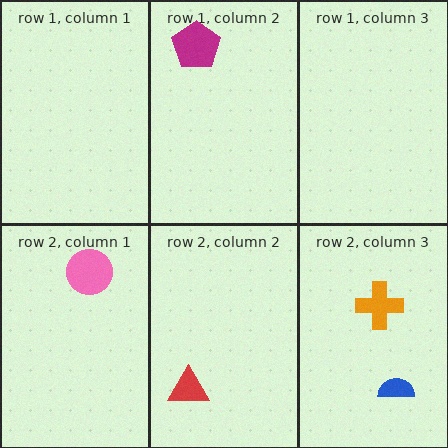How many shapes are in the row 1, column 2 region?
1.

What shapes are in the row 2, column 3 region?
The blue semicircle, the orange cross.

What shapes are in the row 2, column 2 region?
The red triangle.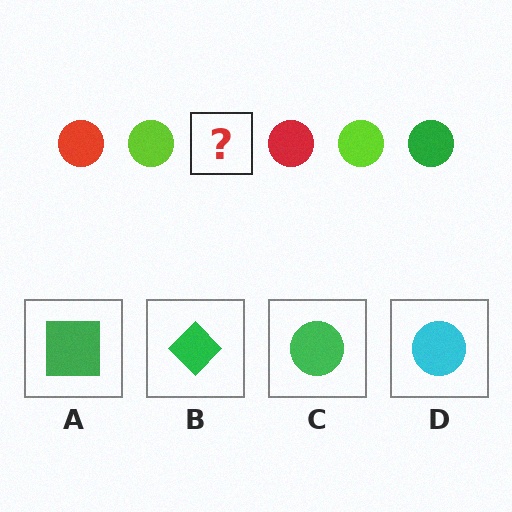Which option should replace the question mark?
Option C.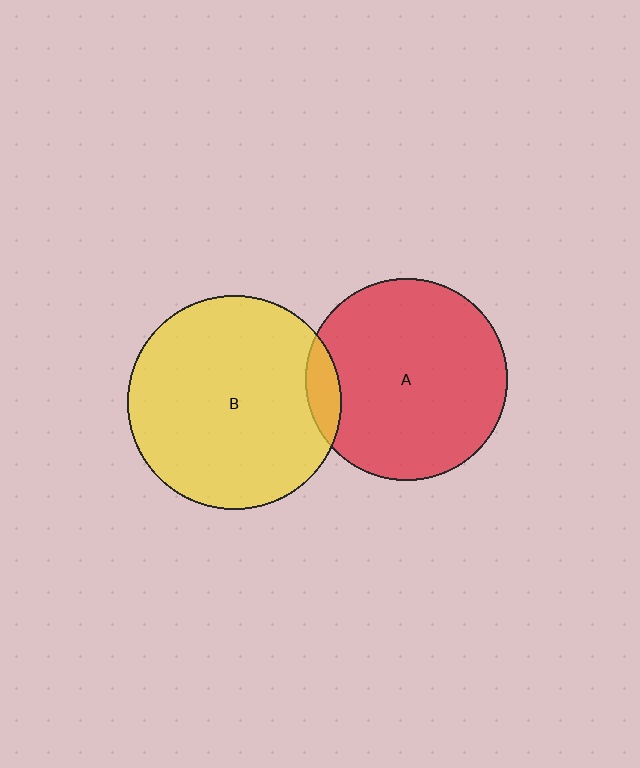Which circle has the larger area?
Circle B (yellow).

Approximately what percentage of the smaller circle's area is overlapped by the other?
Approximately 10%.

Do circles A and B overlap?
Yes.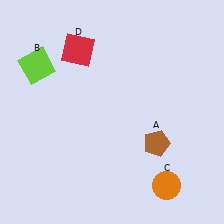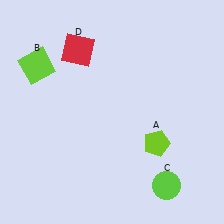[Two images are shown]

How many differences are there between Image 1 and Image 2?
There are 2 differences between the two images.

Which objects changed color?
A changed from brown to lime. C changed from orange to lime.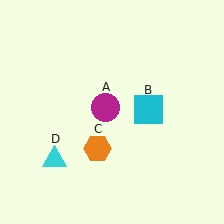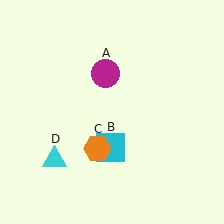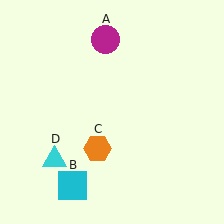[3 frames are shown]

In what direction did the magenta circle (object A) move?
The magenta circle (object A) moved up.